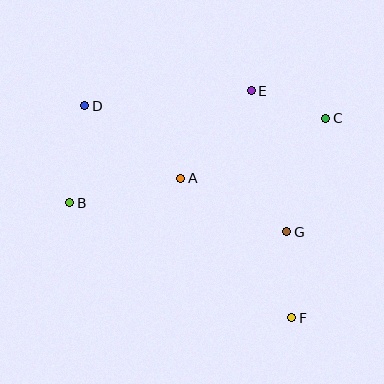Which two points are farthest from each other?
Points D and F are farthest from each other.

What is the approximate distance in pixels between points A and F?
The distance between A and F is approximately 178 pixels.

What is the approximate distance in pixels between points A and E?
The distance between A and E is approximately 112 pixels.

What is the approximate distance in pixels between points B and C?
The distance between B and C is approximately 270 pixels.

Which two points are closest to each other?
Points C and E are closest to each other.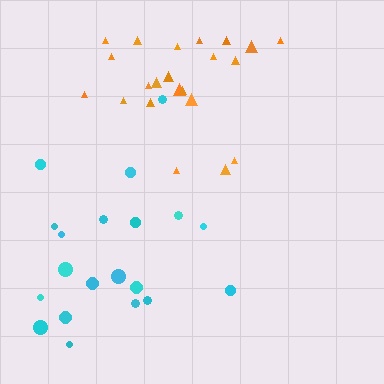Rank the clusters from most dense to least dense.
orange, cyan.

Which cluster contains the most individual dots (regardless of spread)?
Orange (22).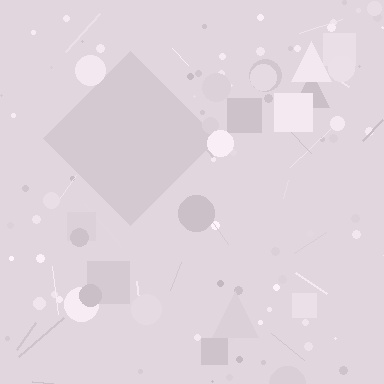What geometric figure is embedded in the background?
A diamond is embedded in the background.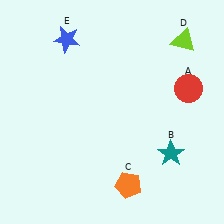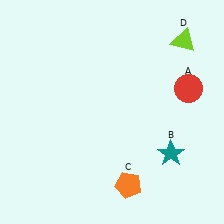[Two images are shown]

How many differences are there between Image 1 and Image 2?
There is 1 difference between the two images.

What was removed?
The blue star (E) was removed in Image 2.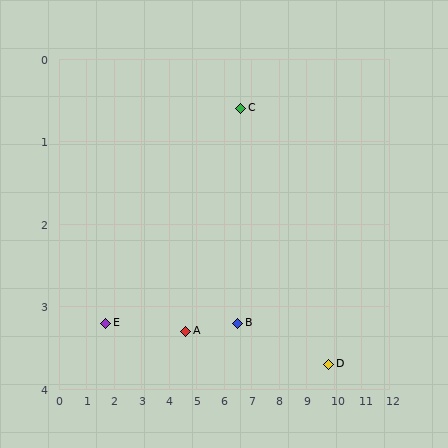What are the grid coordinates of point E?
Point E is at approximately (1.7, 3.2).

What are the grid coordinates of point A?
Point A is at approximately (4.6, 3.3).